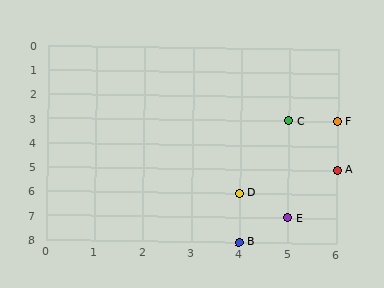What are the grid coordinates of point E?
Point E is at grid coordinates (5, 7).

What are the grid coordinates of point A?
Point A is at grid coordinates (6, 5).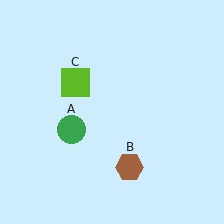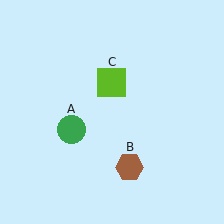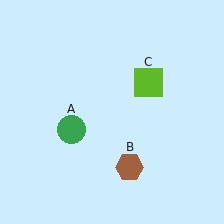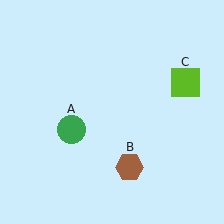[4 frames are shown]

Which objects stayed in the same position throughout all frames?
Green circle (object A) and brown hexagon (object B) remained stationary.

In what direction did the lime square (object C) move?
The lime square (object C) moved right.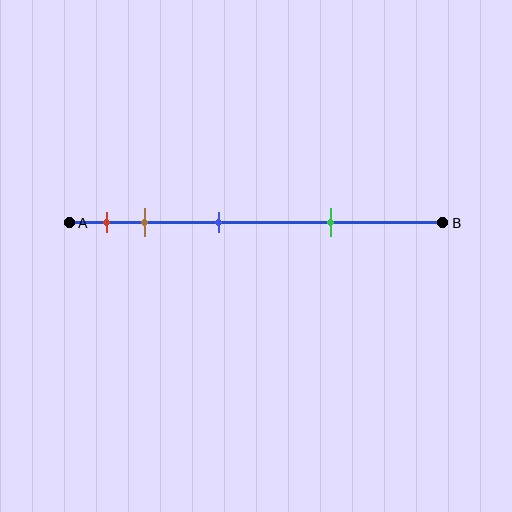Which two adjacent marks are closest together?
The red and brown marks are the closest adjacent pair.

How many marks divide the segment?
There are 4 marks dividing the segment.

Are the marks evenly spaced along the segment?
No, the marks are not evenly spaced.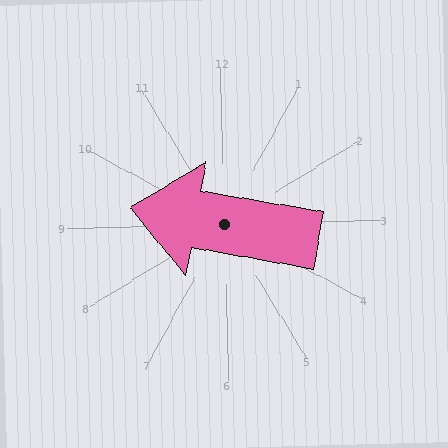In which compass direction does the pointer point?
West.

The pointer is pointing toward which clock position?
Roughly 9 o'clock.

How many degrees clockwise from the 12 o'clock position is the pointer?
Approximately 281 degrees.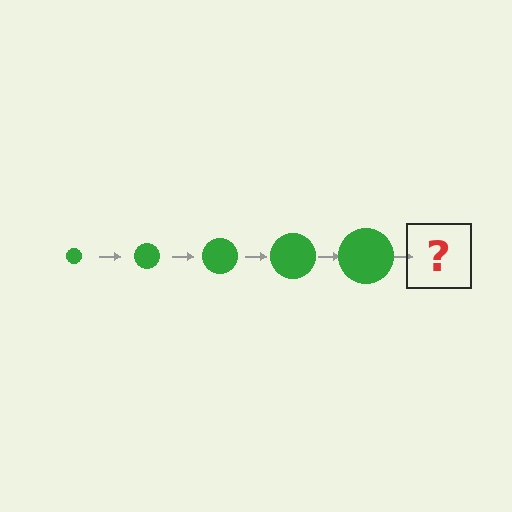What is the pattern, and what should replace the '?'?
The pattern is that the circle gets progressively larger each step. The '?' should be a green circle, larger than the previous one.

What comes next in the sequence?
The next element should be a green circle, larger than the previous one.